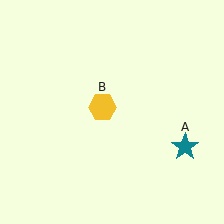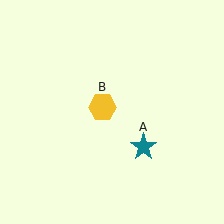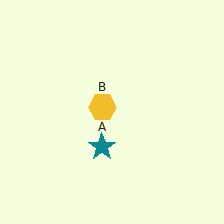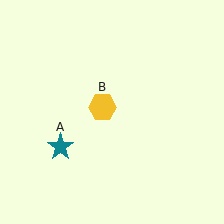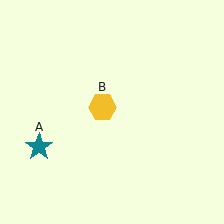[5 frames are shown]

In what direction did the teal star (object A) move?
The teal star (object A) moved left.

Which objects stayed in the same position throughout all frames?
Yellow hexagon (object B) remained stationary.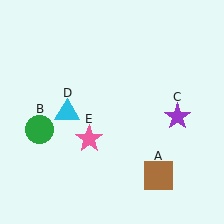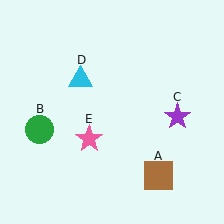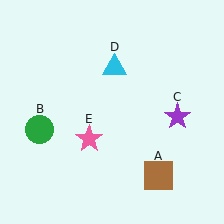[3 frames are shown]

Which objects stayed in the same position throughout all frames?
Brown square (object A) and green circle (object B) and purple star (object C) and pink star (object E) remained stationary.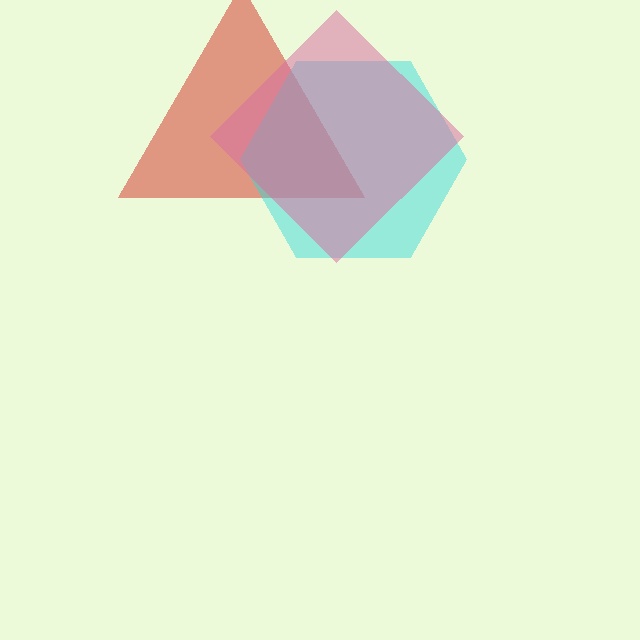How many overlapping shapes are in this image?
There are 3 overlapping shapes in the image.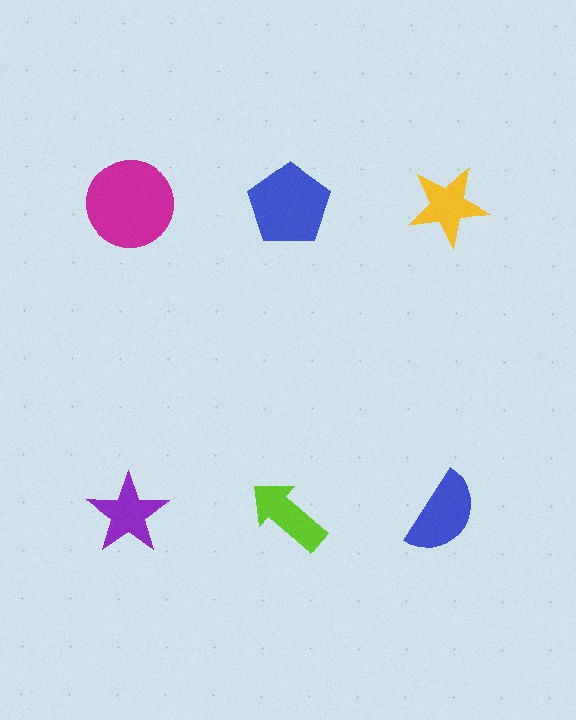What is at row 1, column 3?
A yellow star.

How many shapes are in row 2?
3 shapes.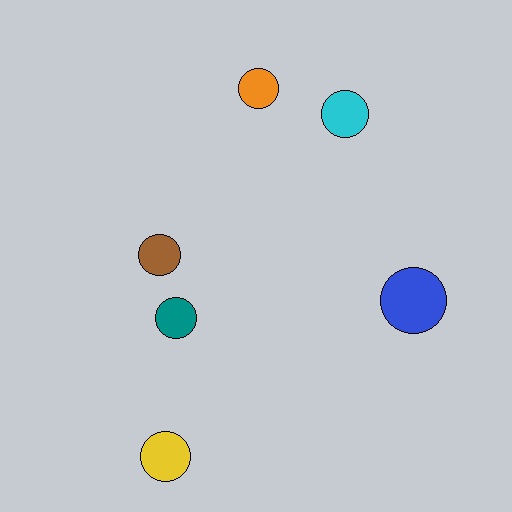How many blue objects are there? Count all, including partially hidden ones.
There is 1 blue object.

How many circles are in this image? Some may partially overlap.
There are 6 circles.